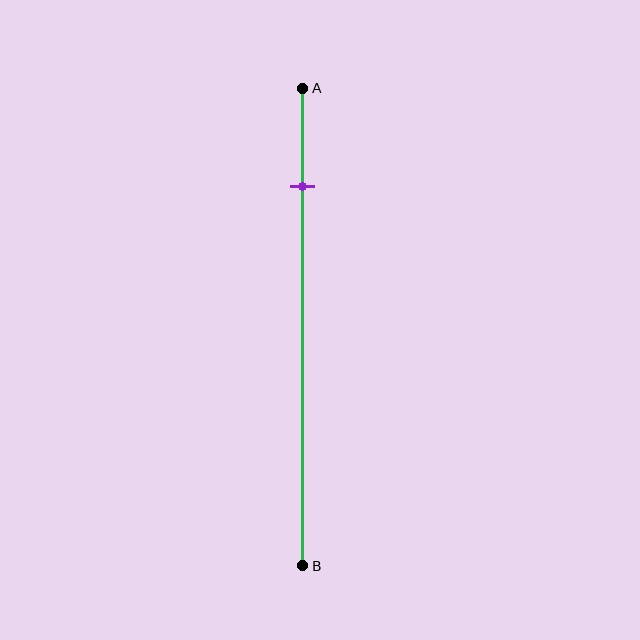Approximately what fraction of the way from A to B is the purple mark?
The purple mark is approximately 20% of the way from A to B.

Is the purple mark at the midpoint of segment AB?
No, the mark is at about 20% from A, not at the 50% midpoint.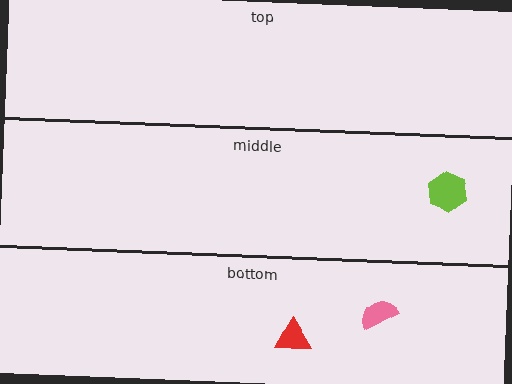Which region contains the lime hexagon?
The middle region.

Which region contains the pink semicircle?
The bottom region.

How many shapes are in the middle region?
1.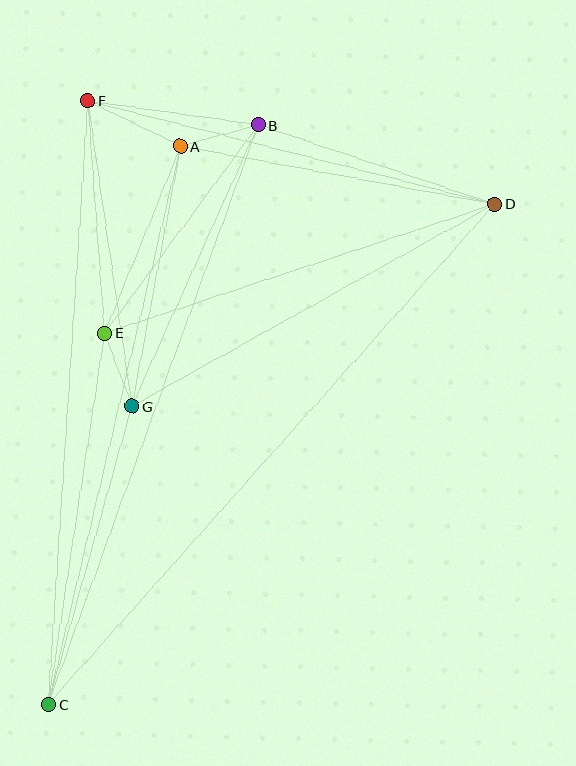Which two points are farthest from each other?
Points C and D are farthest from each other.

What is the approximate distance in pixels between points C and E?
The distance between C and E is approximately 376 pixels.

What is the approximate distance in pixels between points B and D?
The distance between B and D is approximately 249 pixels.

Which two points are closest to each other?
Points E and G are closest to each other.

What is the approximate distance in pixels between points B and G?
The distance between B and G is approximately 308 pixels.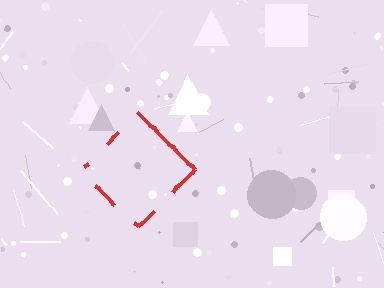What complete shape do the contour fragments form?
The contour fragments form a diamond.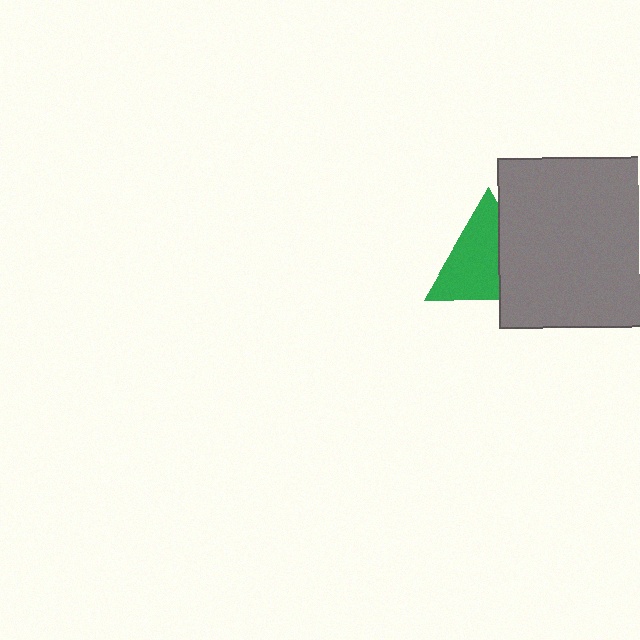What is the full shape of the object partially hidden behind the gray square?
The partially hidden object is a green triangle.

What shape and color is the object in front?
The object in front is a gray square.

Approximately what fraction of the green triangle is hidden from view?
Roughly 35% of the green triangle is hidden behind the gray square.